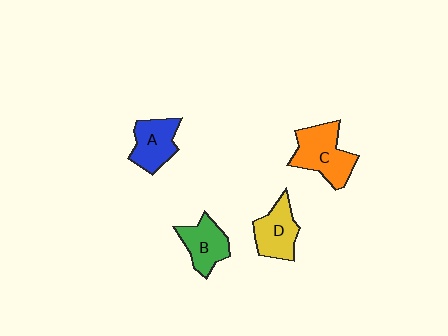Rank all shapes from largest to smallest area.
From largest to smallest: C (orange), D (yellow), A (blue), B (green).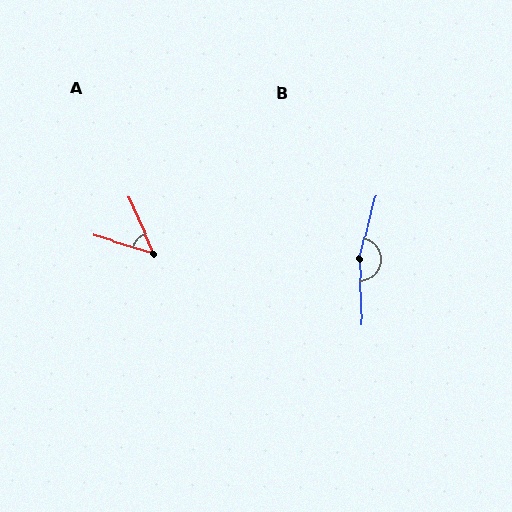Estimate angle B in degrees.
Approximately 164 degrees.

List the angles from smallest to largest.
A (49°), B (164°).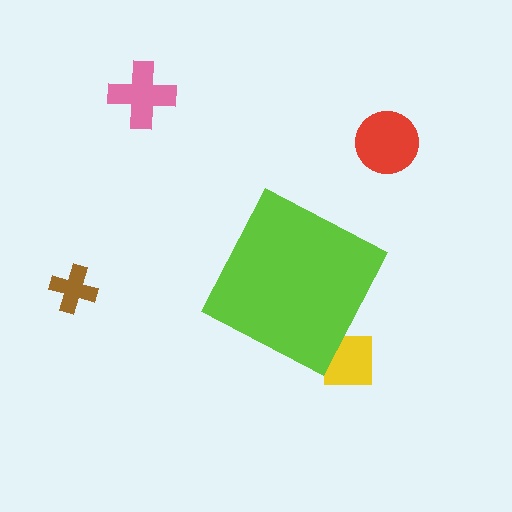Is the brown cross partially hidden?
No, the brown cross is fully visible.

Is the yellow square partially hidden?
Yes, the yellow square is partially hidden behind the lime diamond.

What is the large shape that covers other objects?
A lime diamond.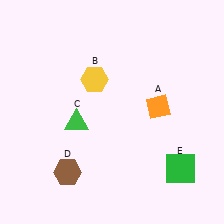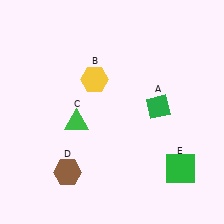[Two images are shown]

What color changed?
The diamond (A) changed from orange in Image 1 to green in Image 2.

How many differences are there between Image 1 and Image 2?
There is 1 difference between the two images.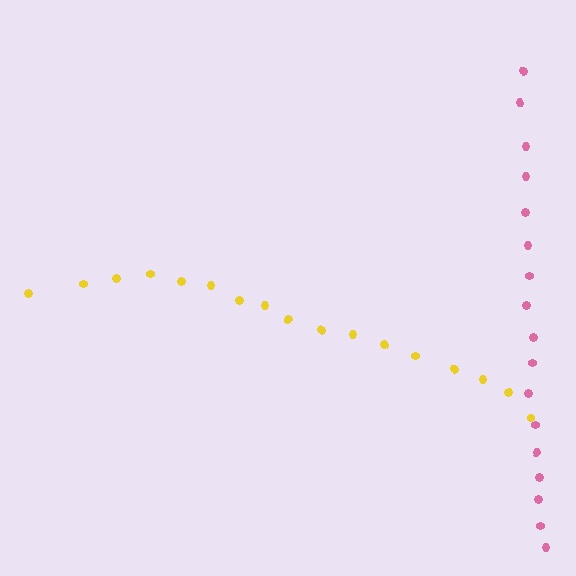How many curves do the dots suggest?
There are 2 distinct paths.